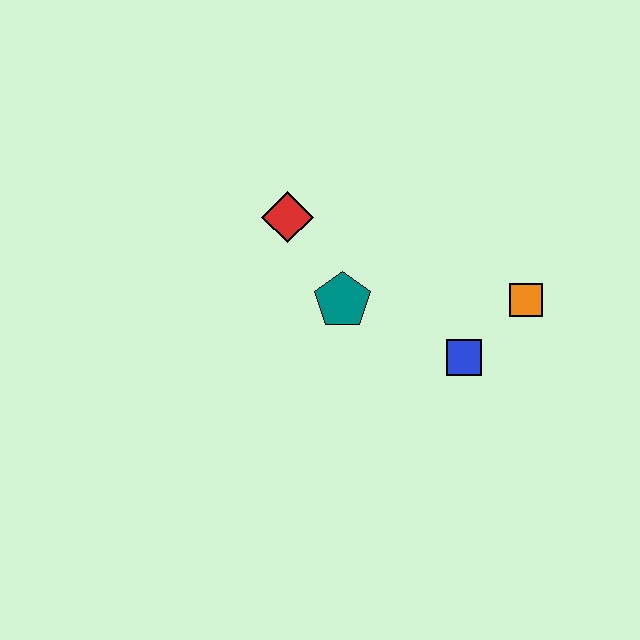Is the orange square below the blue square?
No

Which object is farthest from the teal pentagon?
The orange square is farthest from the teal pentagon.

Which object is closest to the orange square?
The blue square is closest to the orange square.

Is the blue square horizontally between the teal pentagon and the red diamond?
No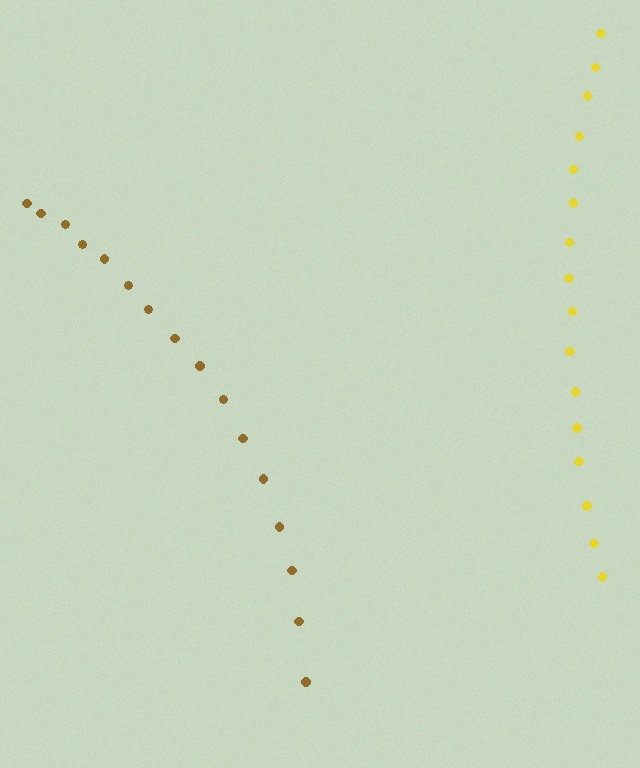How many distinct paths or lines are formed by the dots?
There are 2 distinct paths.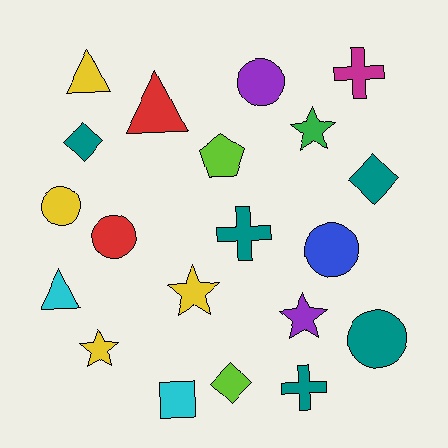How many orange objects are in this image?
There are no orange objects.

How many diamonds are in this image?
There are 3 diamonds.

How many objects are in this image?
There are 20 objects.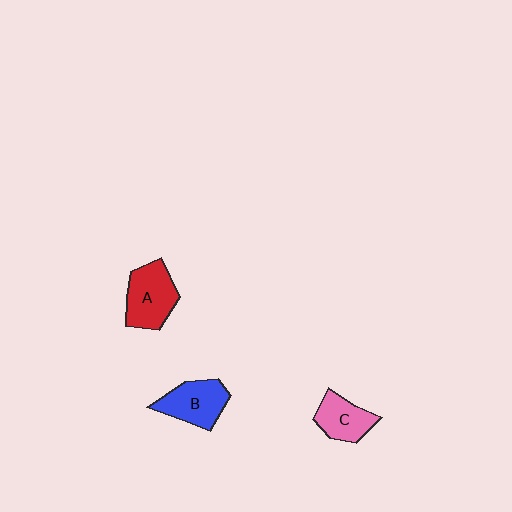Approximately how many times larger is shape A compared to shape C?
Approximately 1.4 times.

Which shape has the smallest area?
Shape C (pink).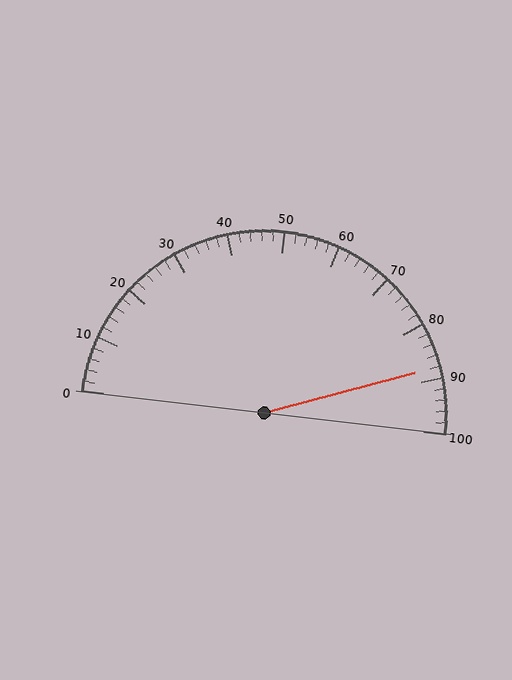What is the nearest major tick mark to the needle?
The nearest major tick mark is 90.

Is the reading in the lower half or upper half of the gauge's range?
The reading is in the upper half of the range (0 to 100).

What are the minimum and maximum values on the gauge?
The gauge ranges from 0 to 100.